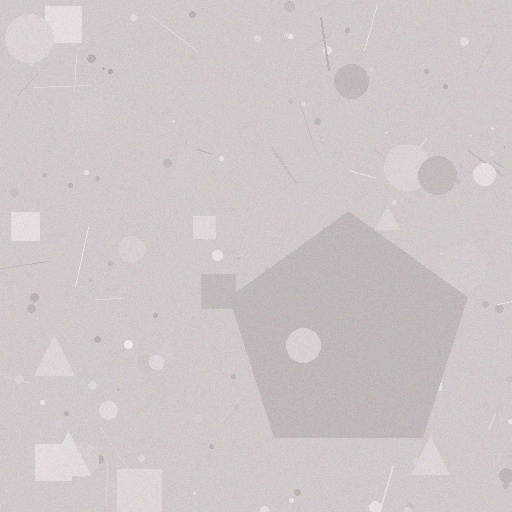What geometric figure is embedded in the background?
A pentagon is embedded in the background.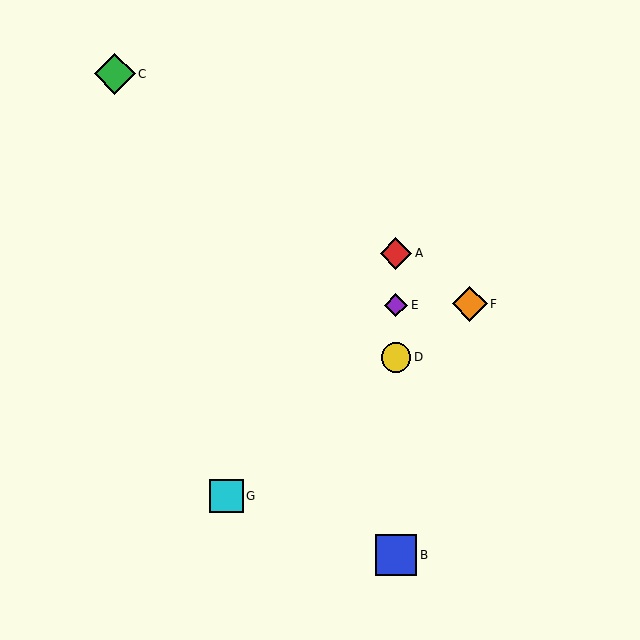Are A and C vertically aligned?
No, A is at x≈396 and C is at x≈115.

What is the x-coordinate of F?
Object F is at x≈470.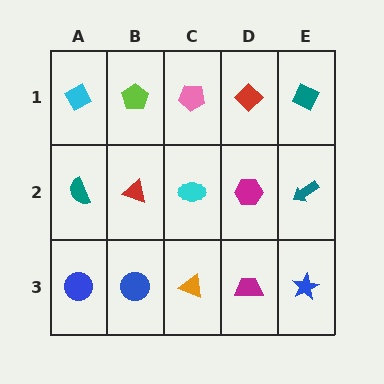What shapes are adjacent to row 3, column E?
A teal arrow (row 2, column E), a magenta trapezoid (row 3, column D).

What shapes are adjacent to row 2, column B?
A lime pentagon (row 1, column B), a blue circle (row 3, column B), a teal semicircle (row 2, column A), a cyan ellipse (row 2, column C).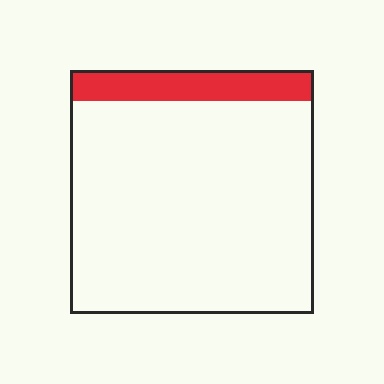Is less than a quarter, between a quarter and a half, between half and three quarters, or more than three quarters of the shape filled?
Less than a quarter.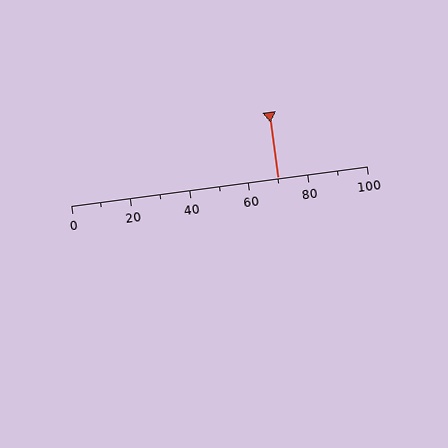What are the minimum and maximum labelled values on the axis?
The axis runs from 0 to 100.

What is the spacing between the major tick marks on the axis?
The major ticks are spaced 20 apart.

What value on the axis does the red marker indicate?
The marker indicates approximately 70.